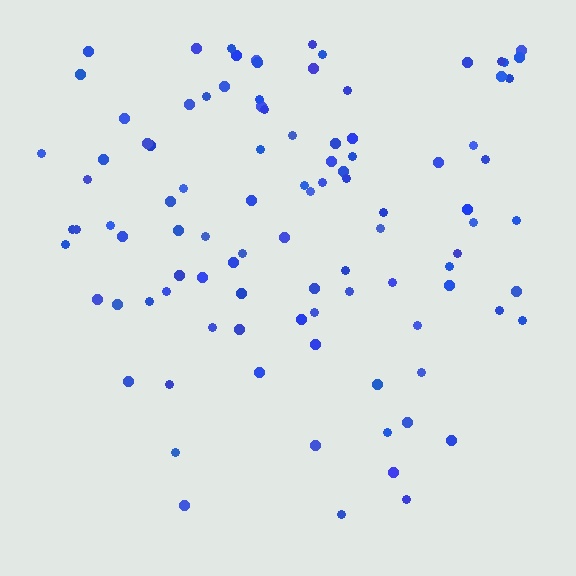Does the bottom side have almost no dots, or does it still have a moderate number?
Still a moderate number, just noticeably fewer than the top.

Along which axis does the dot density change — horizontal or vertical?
Vertical.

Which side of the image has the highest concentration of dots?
The top.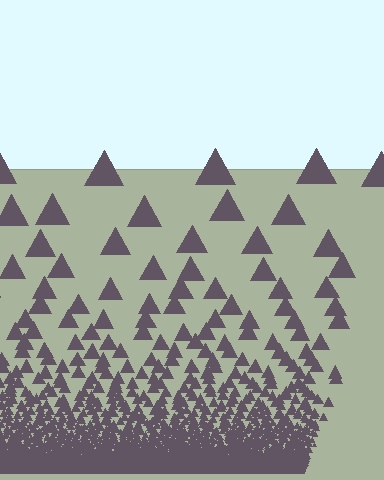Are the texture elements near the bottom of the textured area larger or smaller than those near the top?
Smaller. The gradient is inverted — elements near the bottom are smaller and denser.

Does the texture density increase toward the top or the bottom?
Density increases toward the bottom.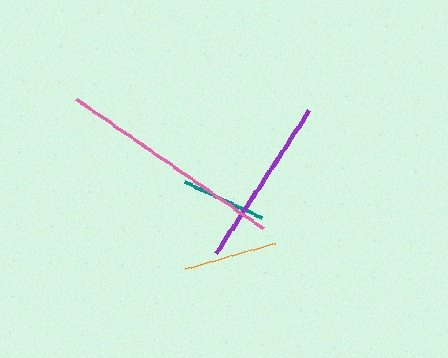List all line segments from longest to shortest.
From longest to shortest: pink, purple, orange, teal.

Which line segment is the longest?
The pink line is the longest at approximately 227 pixels.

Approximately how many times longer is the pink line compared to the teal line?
The pink line is approximately 2.7 times the length of the teal line.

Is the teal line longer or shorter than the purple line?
The purple line is longer than the teal line.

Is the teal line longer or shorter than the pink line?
The pink line is longer than the teal line.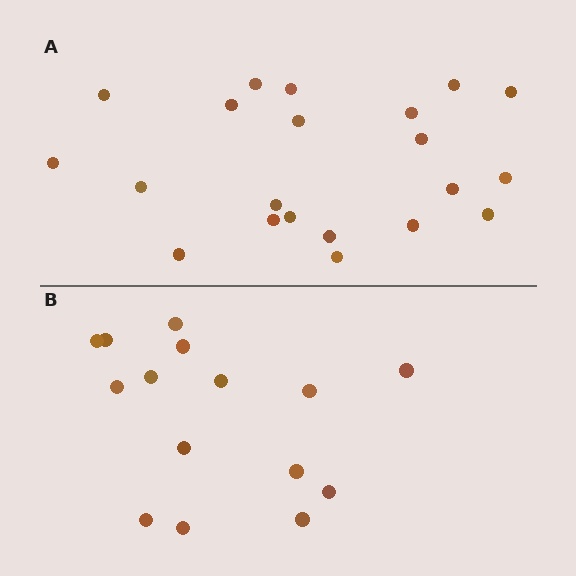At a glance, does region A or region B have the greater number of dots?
Region A (the top region) has more dots.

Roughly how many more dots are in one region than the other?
Region A has about 6 more dots than region B.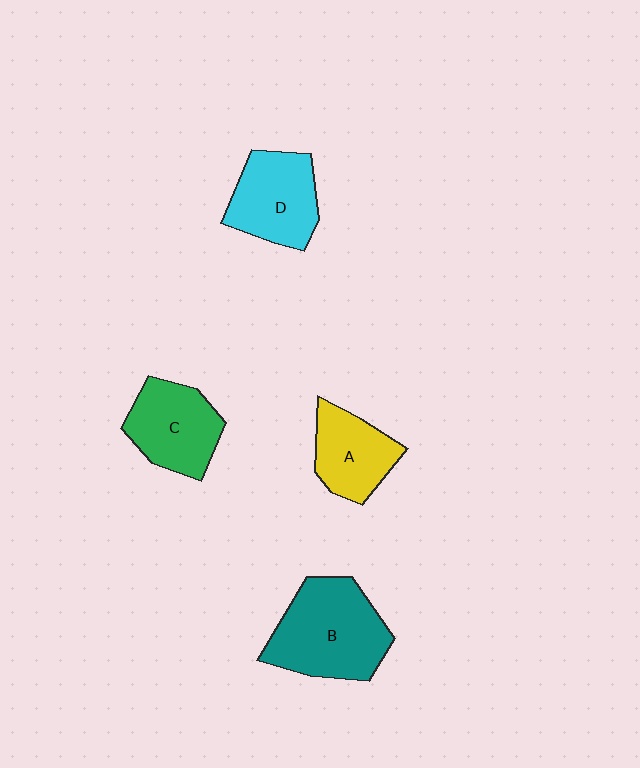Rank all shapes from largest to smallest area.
From largest to smallest: B (teal), D (cyan), C (green), A (yellow).